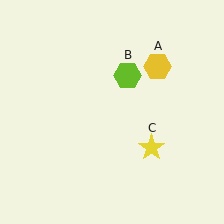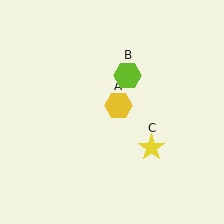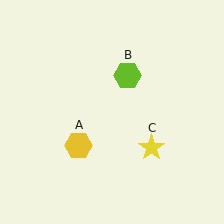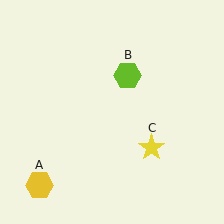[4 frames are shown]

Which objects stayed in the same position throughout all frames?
Lime hexagon (object B) and yellow star (object C) remained stationary.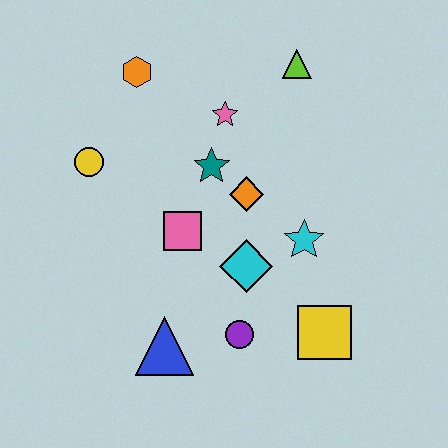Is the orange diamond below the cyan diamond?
No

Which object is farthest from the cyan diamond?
The orange hexagon is farthest from the cyan diamond.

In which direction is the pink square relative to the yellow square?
The pink square is to the left of the yellow square.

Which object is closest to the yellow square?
The purple circle is closest to the yellow square.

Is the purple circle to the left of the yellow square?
Yes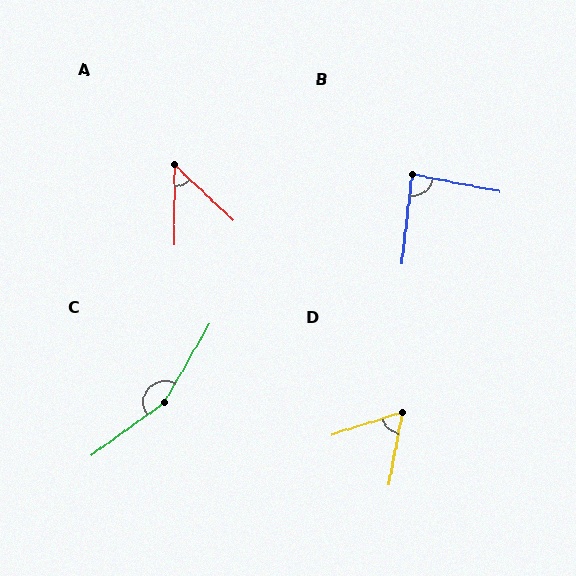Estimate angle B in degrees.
Approximately 86 degrees.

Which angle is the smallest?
A, at approximately 47 degrees.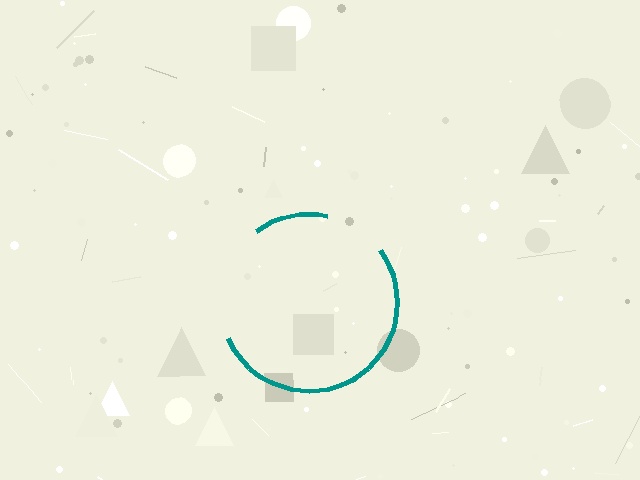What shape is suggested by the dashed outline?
The dashed outline suggests a circle.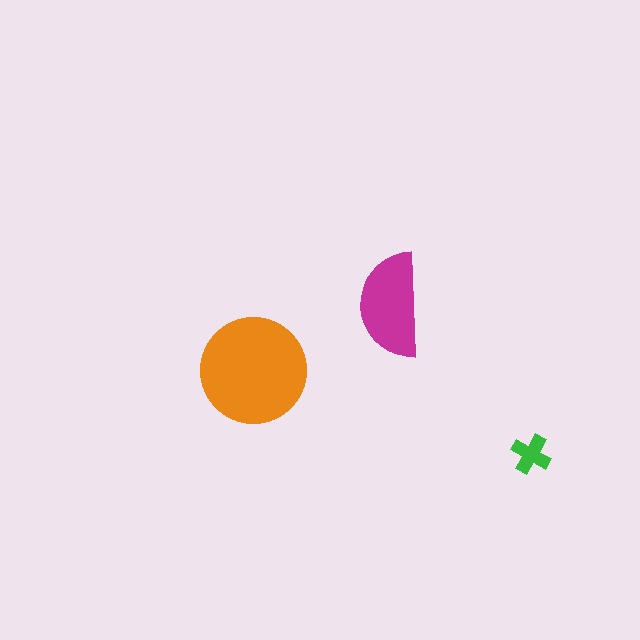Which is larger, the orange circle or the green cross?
The orange circle.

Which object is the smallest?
The green cross.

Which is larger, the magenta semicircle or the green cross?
The magenta semicircle.